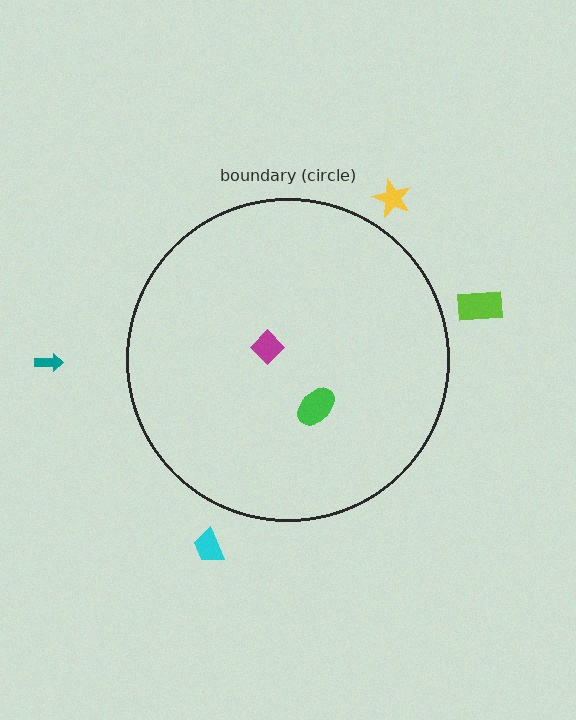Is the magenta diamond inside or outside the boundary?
Inside.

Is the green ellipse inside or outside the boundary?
Inside.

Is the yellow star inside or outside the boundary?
Outside.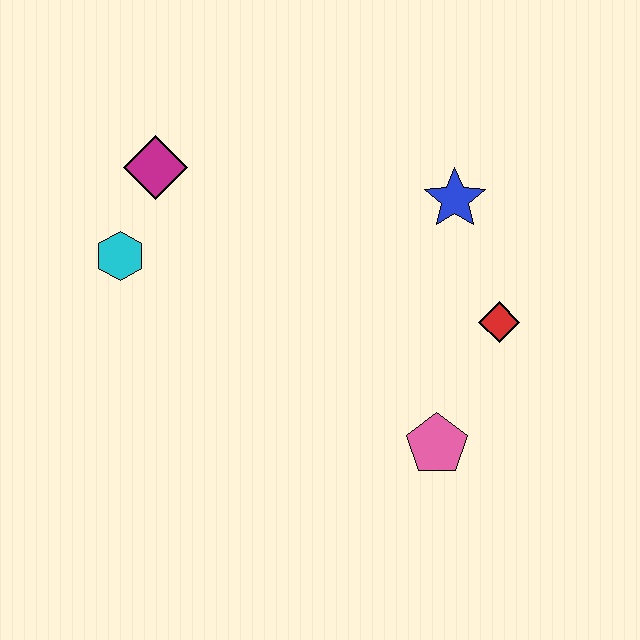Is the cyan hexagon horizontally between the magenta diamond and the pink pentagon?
No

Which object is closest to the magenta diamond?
The cyan hexagon is closest to the magenta diamond.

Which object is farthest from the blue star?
The cyan hexagon is farthest from the blue star.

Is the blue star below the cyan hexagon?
No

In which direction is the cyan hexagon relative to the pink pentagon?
The cyan hexagon is to the left of the pink pentagon.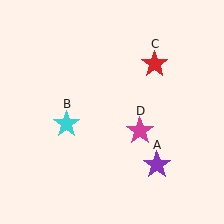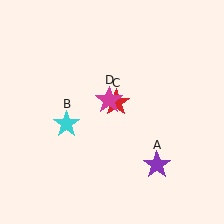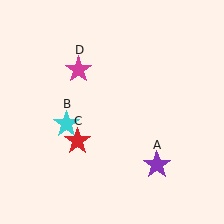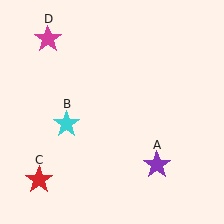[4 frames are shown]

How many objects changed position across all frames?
2 objects changed position: red star (object C), magenta star (object D).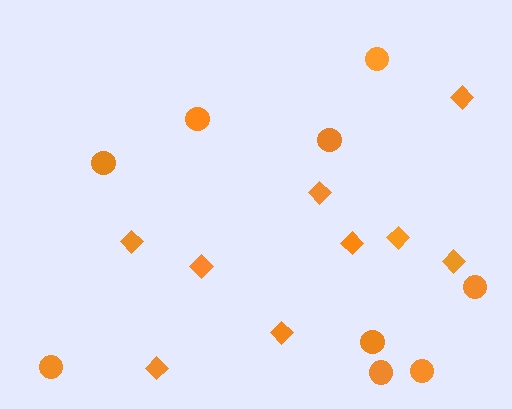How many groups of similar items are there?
There are 2 groups: one group of circles (9) and one group of diamonds (9).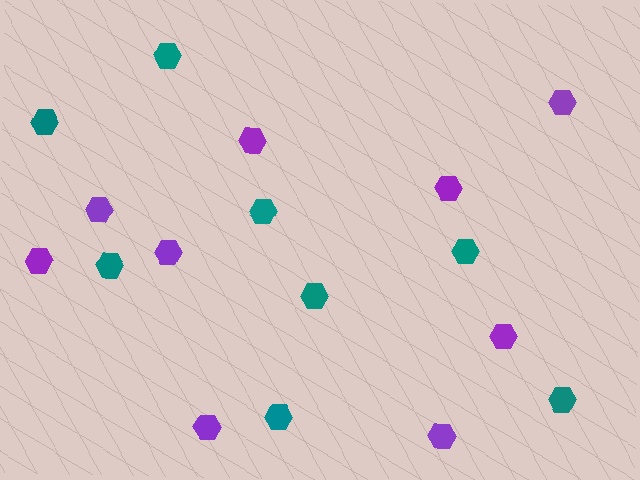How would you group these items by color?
There are 2 groups: one group of teal hexagons (8) and one group of purple hexagons (9).